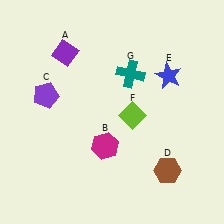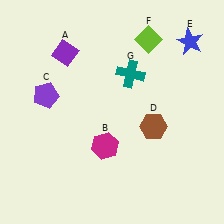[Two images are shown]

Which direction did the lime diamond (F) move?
The lime diamond (F) moved up.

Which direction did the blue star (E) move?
The blue star (E) moved up.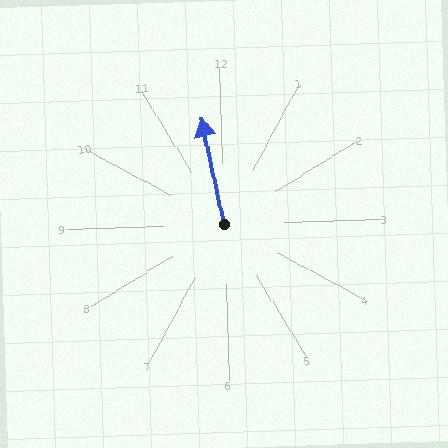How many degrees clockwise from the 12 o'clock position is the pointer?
Approximately 350 degrees.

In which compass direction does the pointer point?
North.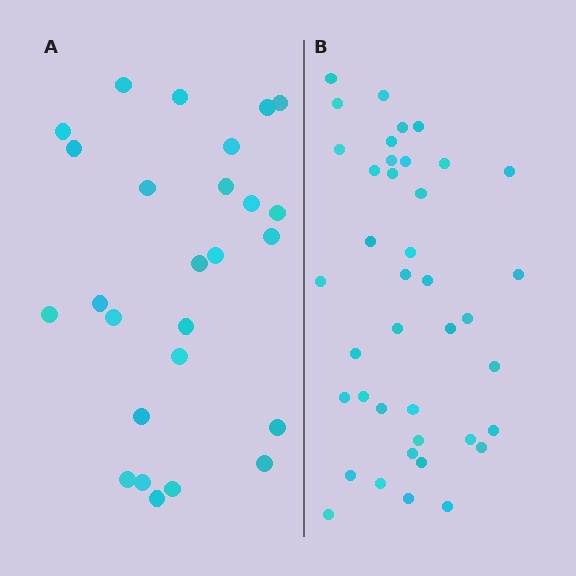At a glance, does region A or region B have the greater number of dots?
Region B (the right region) has more dots.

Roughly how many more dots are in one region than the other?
Region B has approximately 15 more dots than region A.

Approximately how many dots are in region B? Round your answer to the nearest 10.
About 40 dots.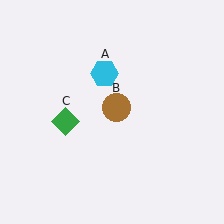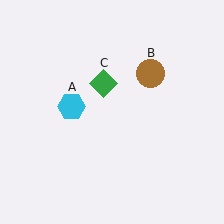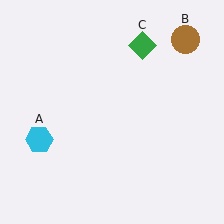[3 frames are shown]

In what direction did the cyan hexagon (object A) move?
The cyan hexagon (object A) moved down and to the left.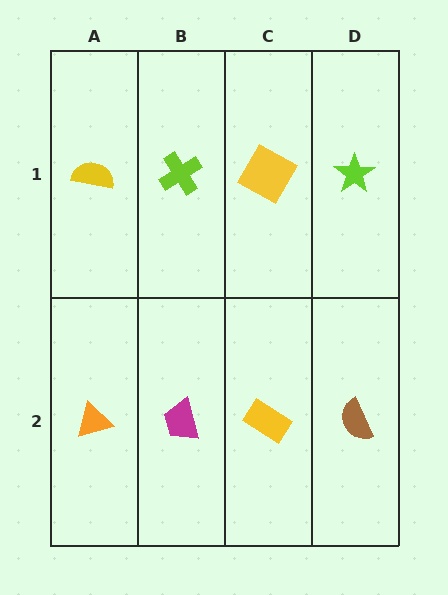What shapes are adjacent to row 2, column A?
A yellow semicircle (row 1, column A), a magenta trapezoid (row 2, column B).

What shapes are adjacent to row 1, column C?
A yellow rectangle (row 2, column C), a lime cross (row 1, column B), a lime star (row 1, column D).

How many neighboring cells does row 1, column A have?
2.